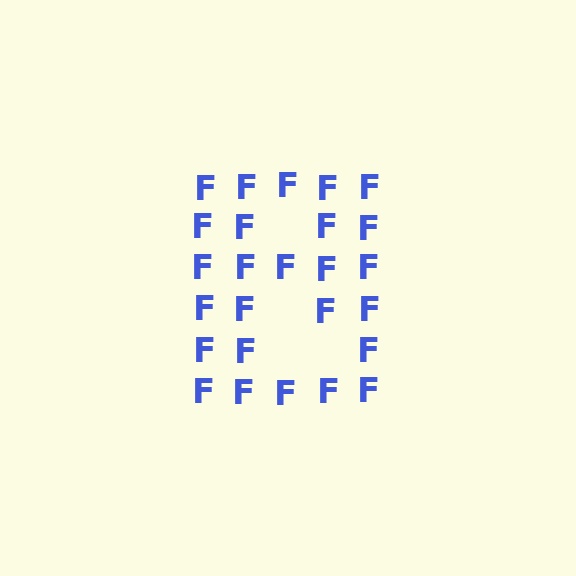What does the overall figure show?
The overall figure shows the letter B.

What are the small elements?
The small elements are letter F's.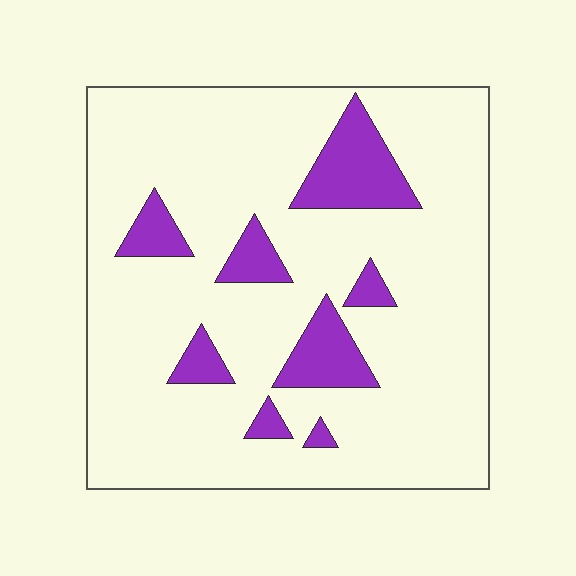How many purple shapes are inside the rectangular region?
8.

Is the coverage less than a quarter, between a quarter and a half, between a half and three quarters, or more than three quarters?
Less than a quarter.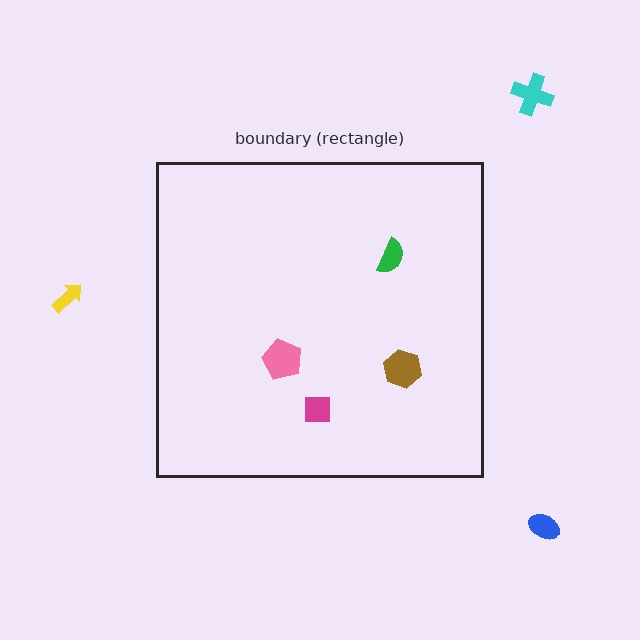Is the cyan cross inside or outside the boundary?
Outside.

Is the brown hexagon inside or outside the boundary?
Inside.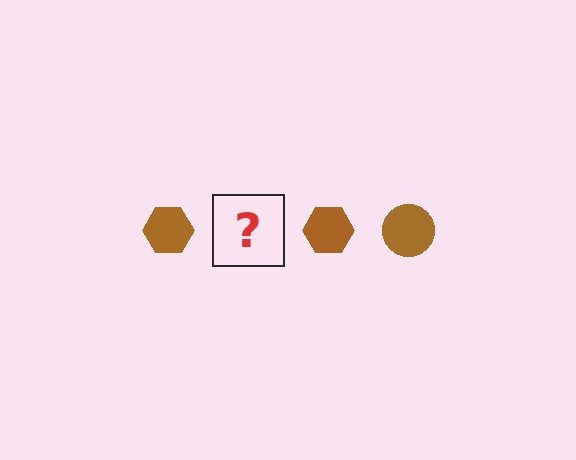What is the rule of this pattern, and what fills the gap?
The rule is that the pattern cycles through hexagon, circle shapes in brown. The gap should be filled with a brown circle.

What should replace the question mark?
The question mark should be replaced with a brown circle.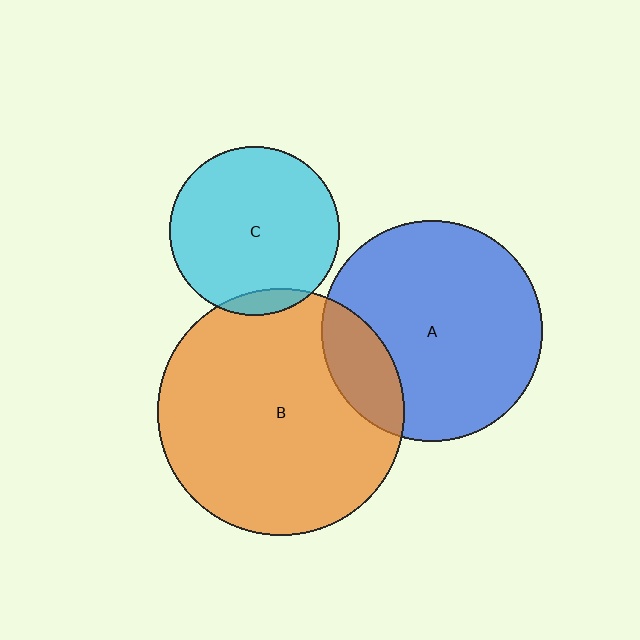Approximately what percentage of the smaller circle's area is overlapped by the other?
Approximately 5%.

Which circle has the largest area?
Circle B (orange).